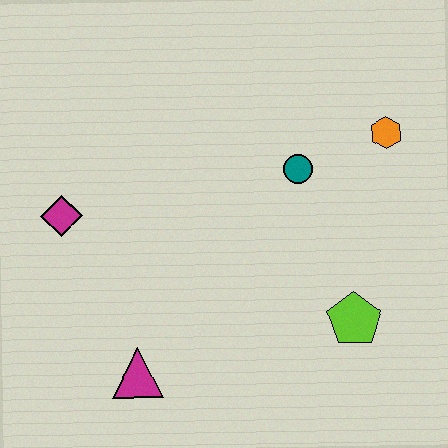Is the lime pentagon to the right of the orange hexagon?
No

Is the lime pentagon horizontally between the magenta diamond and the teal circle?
No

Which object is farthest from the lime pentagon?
The magenta diamond is farthest from the lime pentagon.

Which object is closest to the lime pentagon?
The teal circle is closest to the lime pentagon.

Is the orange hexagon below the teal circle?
No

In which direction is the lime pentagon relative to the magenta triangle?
The lime pentagon is to the right of the magenta triangle.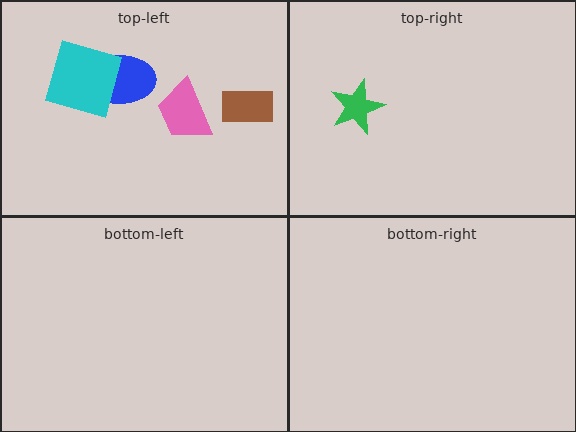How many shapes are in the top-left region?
4.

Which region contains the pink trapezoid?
The top-left region.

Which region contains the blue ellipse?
The top-left region.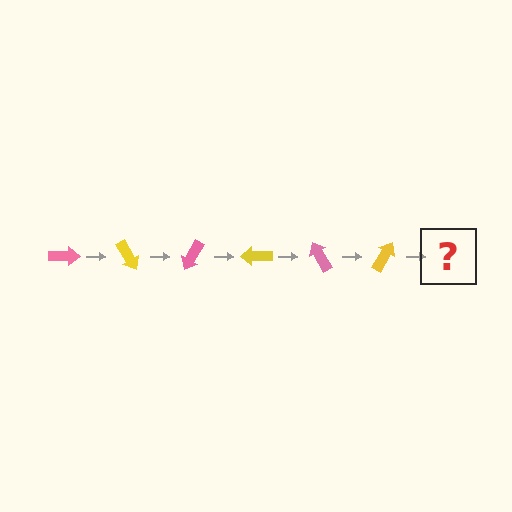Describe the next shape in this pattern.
It should be a pink arrow, rotated 360 degrees from the start.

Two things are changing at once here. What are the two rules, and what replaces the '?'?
The two rules are that it rotates 60 degrees each step and the color cycles through pink and yellow. The '?' should be a pink arrow, rotated 360 degrees from the start.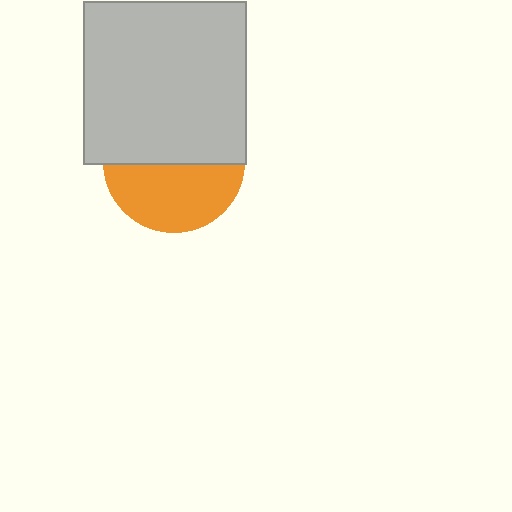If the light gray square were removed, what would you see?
You would see the complete orange circle.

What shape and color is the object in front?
The object in front is a light gray square.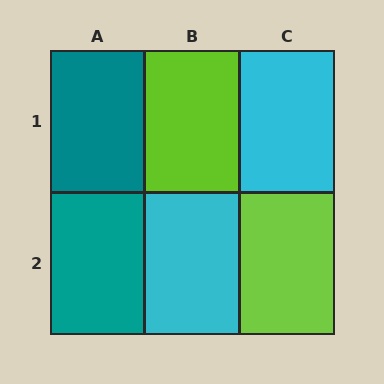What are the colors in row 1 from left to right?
Teal, lime, cyan.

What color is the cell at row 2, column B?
Cyan.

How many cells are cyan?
2 cells are cyan.